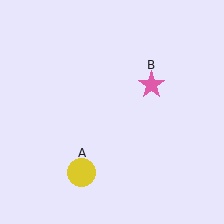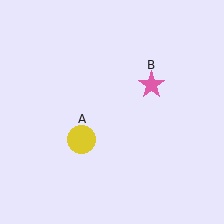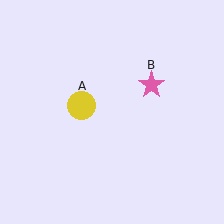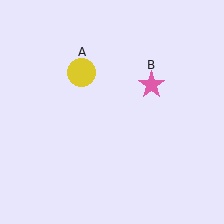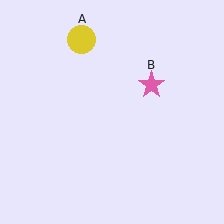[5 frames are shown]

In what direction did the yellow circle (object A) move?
The yellow circle (object A) moved up.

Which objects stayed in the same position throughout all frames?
Pink star (object B) remained stationary.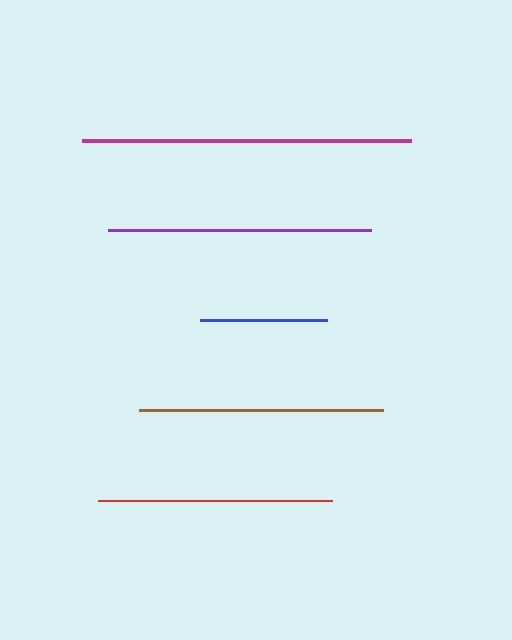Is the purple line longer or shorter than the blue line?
The purple line is longer than the blue line.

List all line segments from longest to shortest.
From longest to shortest: magenta, purple, brown, red, blue.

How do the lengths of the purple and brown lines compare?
The purple and brown lines are approximately the same length.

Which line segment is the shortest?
The blue line is the shortest at approximately 127 pixels.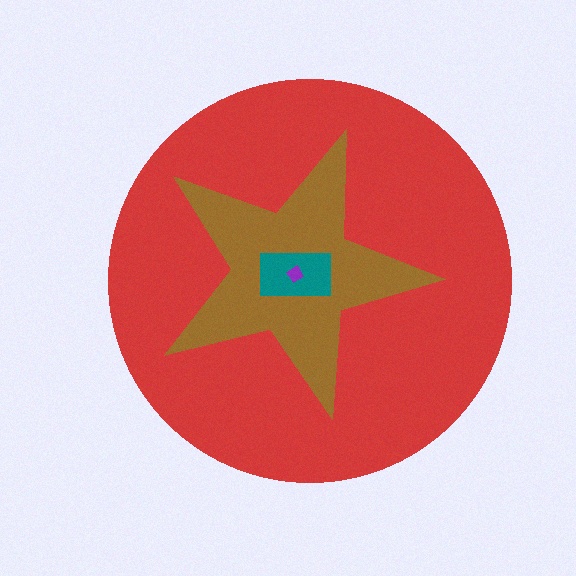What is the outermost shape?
The red circle.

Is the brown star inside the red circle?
Yes.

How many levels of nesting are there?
4.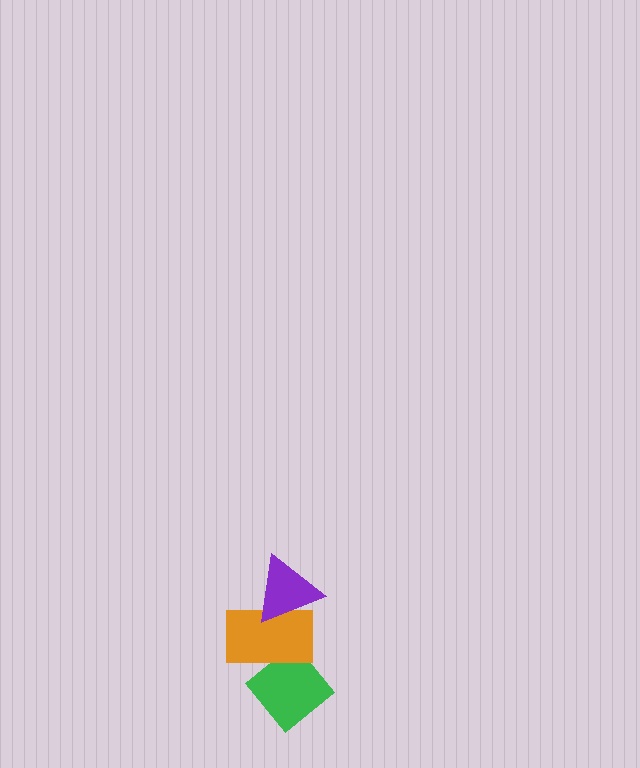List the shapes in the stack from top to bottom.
From top to bottom: the purple triangle, the orange rectangle, the green diamond.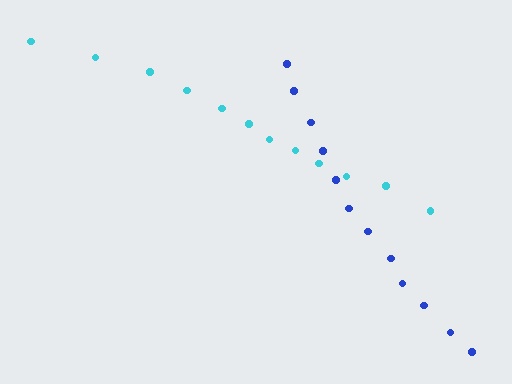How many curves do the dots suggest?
There are 2 distinct paths.